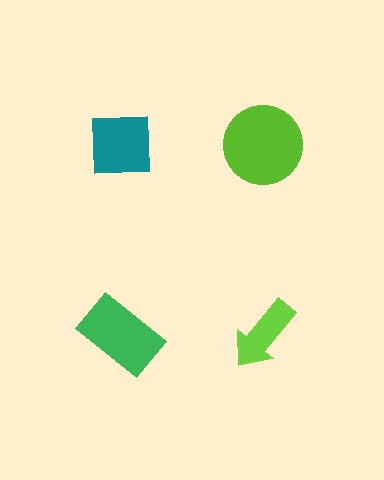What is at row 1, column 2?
A lime circle.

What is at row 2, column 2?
A lime arrow.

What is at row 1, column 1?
A teal square.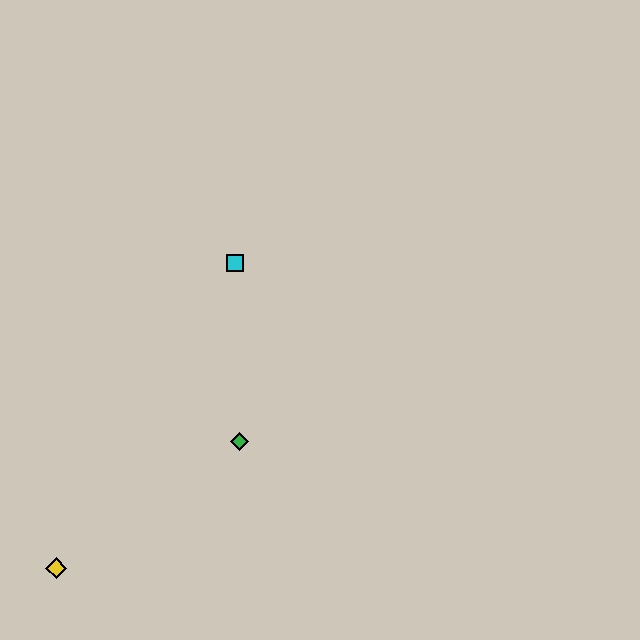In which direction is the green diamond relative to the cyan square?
The green diamond is below the cyan square.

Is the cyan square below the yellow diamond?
No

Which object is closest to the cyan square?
The green diamond is closest to the cyan square.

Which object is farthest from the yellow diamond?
The cyan square is farthest from the yellow diamond.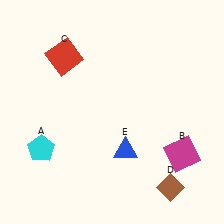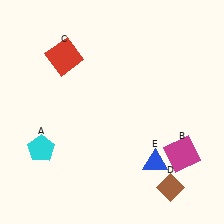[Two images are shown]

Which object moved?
The blue triangle (E) moved right.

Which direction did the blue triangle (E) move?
The blue triangle (E) moved right.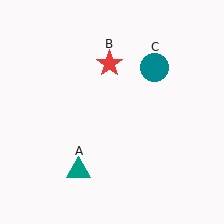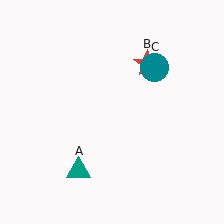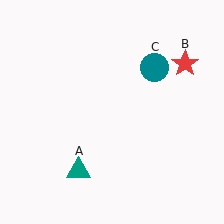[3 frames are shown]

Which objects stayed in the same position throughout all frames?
Teal triangle (object A) and teal circle (object C) remained stationary.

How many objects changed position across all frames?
1 object changed position: red star (object B).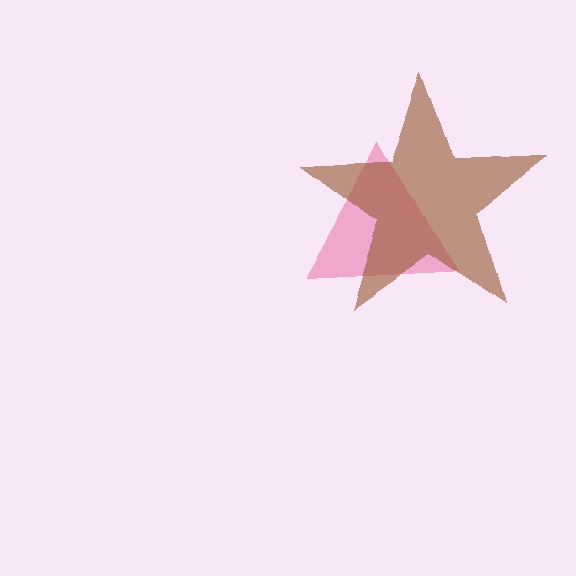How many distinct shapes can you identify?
There are 2 distinct shapes: a pink triangle, a brown star.